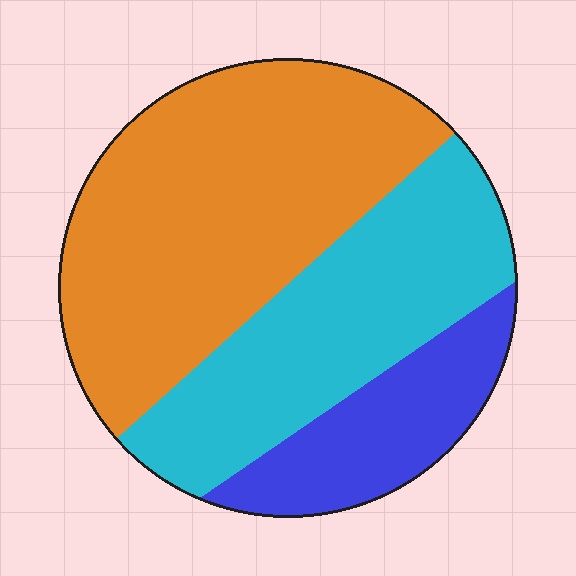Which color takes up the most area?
Orange, at roughly 50%.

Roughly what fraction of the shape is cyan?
Cyan covers about 35% of the shape.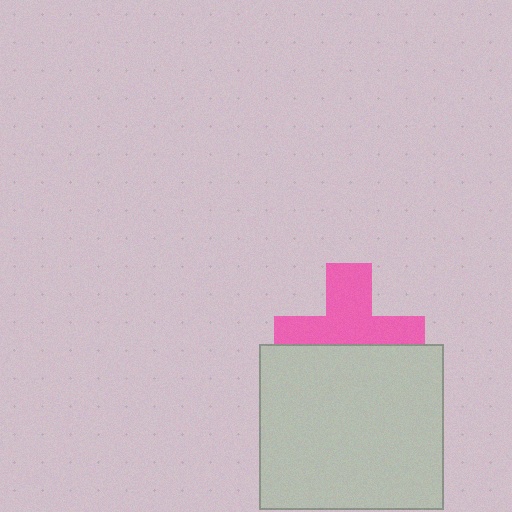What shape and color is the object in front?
The object in front is a light gray rectangle.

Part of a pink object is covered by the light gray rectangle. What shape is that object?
It is a cross.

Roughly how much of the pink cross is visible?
About half of it is visible (roughly 56%).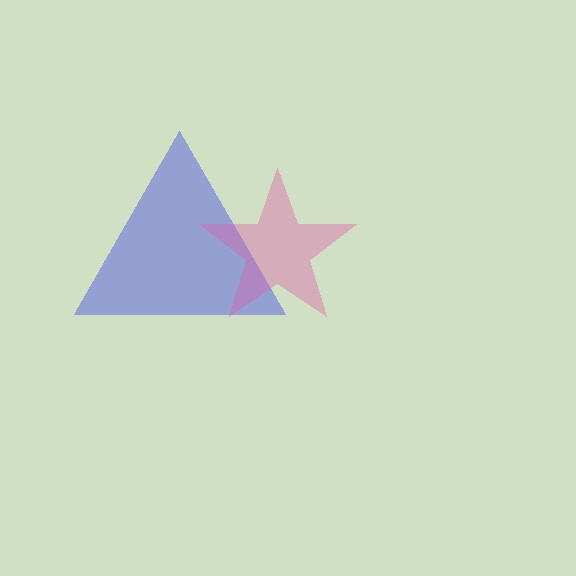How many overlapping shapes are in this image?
There are 2 overlapping shapes in the image.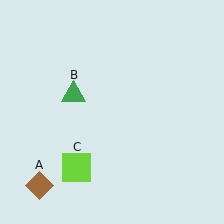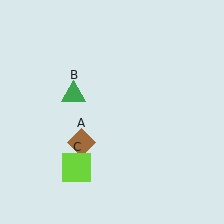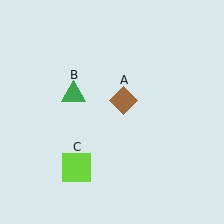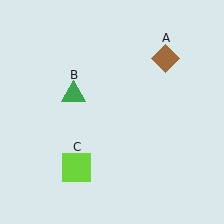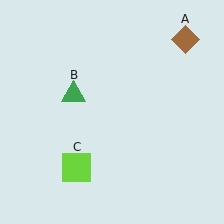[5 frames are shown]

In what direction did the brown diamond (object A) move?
The brown diamond (object A) moved up and to the right.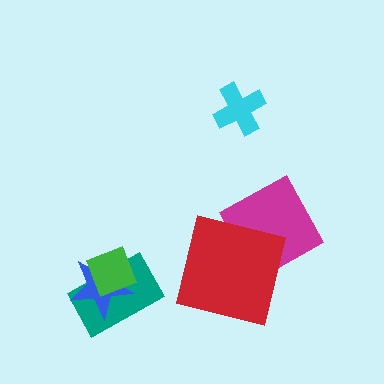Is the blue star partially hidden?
Yes, it is partially covered by another shape.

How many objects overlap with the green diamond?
2 objects overlap with the green diamond.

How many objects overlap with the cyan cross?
0 objects overlap with the cyan cross.